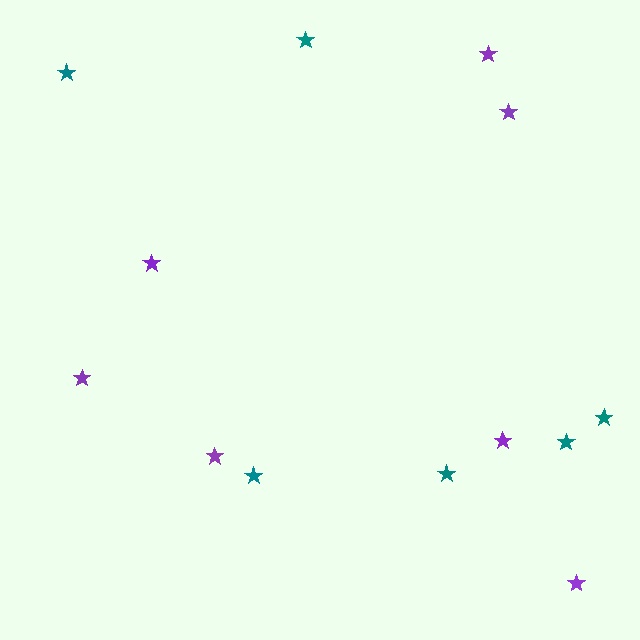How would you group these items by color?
There are 2 groups: one group of purple stars (7) and one group of teal stars (6).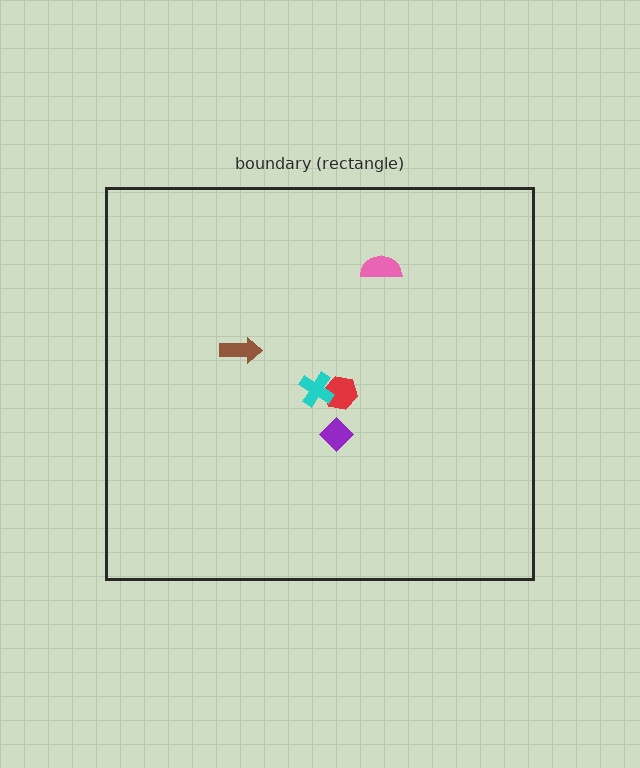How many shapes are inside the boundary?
5 inside, 0 outside.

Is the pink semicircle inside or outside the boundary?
Inside.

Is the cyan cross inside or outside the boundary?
Inside.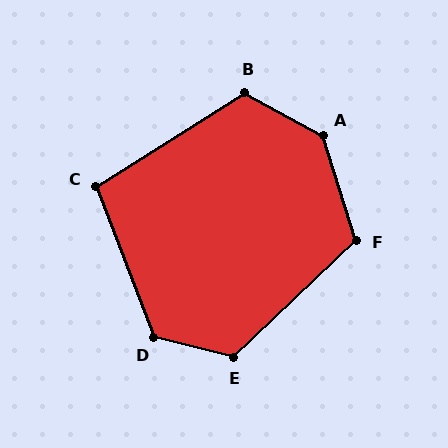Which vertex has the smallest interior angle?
C, at approximately 101 degrees.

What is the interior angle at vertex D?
Approximately 125 degrees (obtuse).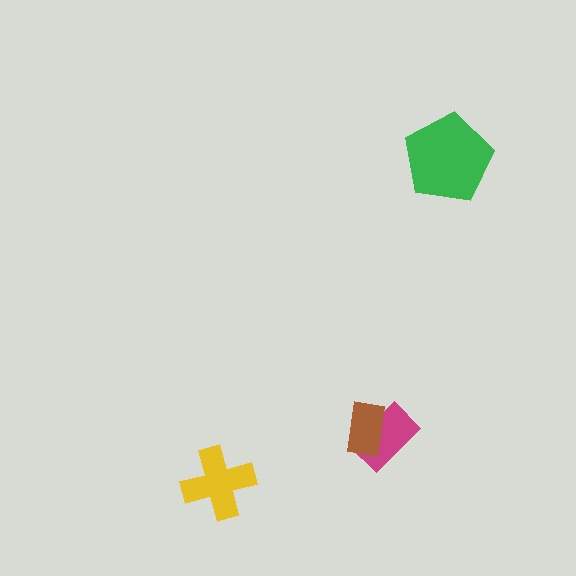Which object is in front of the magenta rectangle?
The brown rectangle is in front of the magenta rectangle.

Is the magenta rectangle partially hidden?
Yes, it is partially covered by another shape.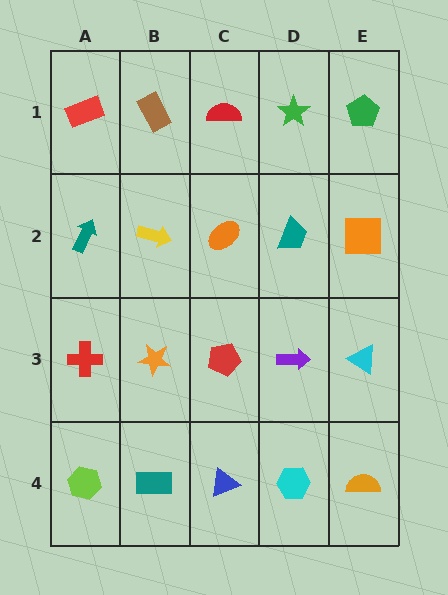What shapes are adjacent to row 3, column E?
An orange square (row 2, column E), an orange semicircle (row 4, column E), a purple arrow (row 3, column D).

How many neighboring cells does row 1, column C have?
3.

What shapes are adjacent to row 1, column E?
An orange square (row 2, column E), a green star (row 1, column D).